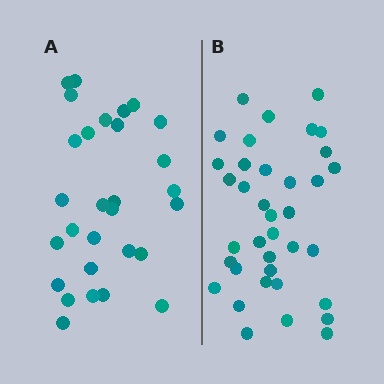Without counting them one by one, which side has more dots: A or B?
Region B (the right region) has more dots.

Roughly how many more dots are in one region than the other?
Region B has roughly 8 or so more dots than region A.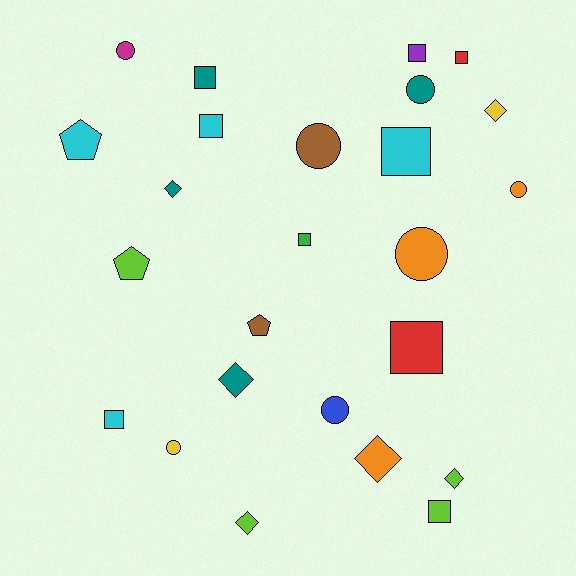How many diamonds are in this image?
There are 6 diamonds.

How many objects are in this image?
There are 25 objects.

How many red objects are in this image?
There are 2 red objects.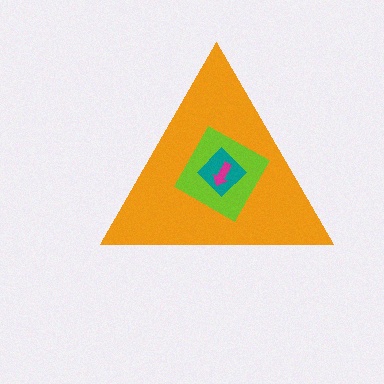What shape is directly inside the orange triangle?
The lime square.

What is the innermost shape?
The magenta arrow.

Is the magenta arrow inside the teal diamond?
Yes.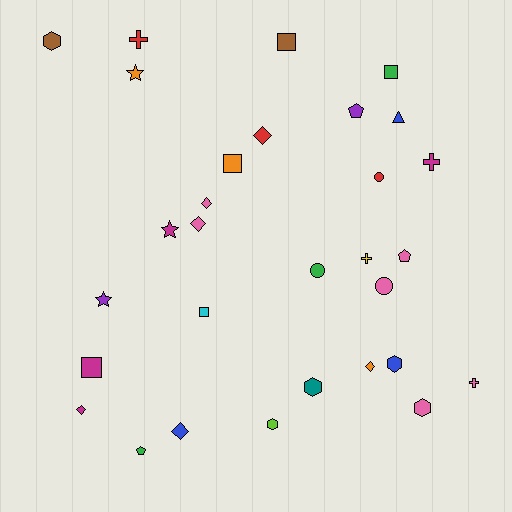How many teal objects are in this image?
There is 1 teal object.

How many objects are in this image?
There are 30 objects.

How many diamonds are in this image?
There are 6 diamonds.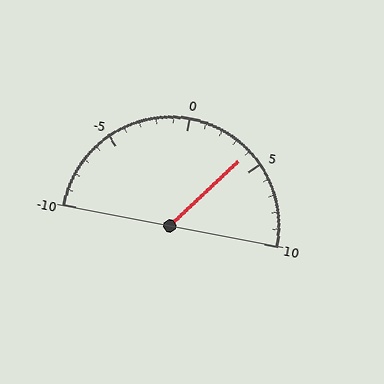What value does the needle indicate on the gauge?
The needle indicates approximately 4.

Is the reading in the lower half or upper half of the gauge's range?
The reading is in the upper half of the range (-10 to 10).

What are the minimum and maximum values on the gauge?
The gauge ranges from -10 to 10.